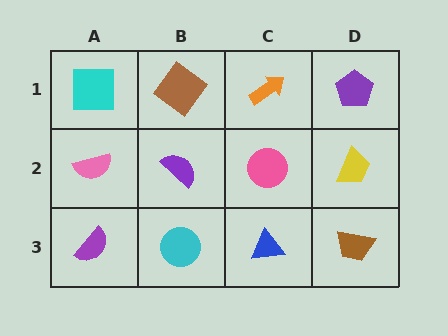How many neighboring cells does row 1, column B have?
3.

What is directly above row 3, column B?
A purple semicircle.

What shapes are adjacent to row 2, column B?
A brown diamond (row 1, column B), a cyan circle (row 3, column B), a pink semicircle (row 2, column A), a pink circle (row 2, column C).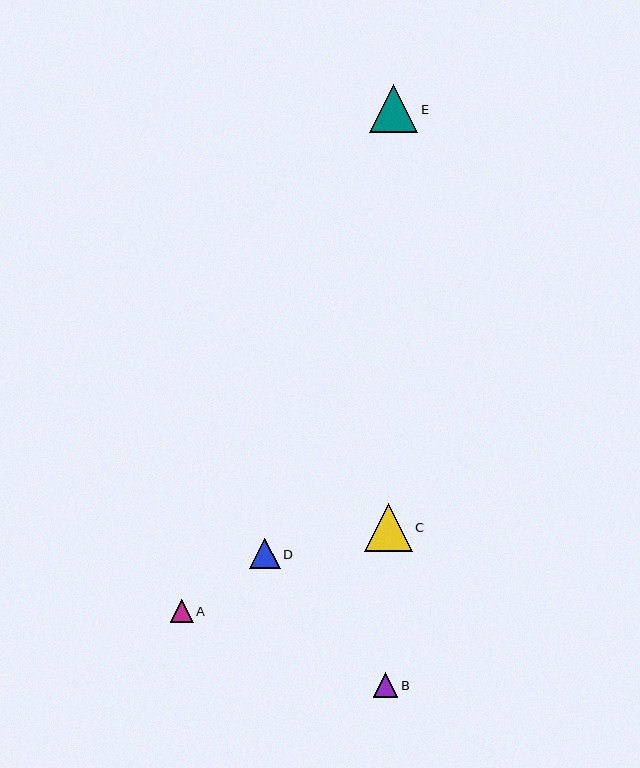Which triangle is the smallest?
Triangle A is the smallest with a size of approximately 23 pixels.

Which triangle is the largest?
Triangle E is the largest with a size of approximately 48 pixels.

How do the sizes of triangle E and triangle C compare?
Triangle E and triangle C are approximately the same size.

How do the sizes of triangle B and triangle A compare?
Triangle B and triangle A are approximately the same size.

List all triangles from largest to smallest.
From largest to smallest: E, C, D, B, A.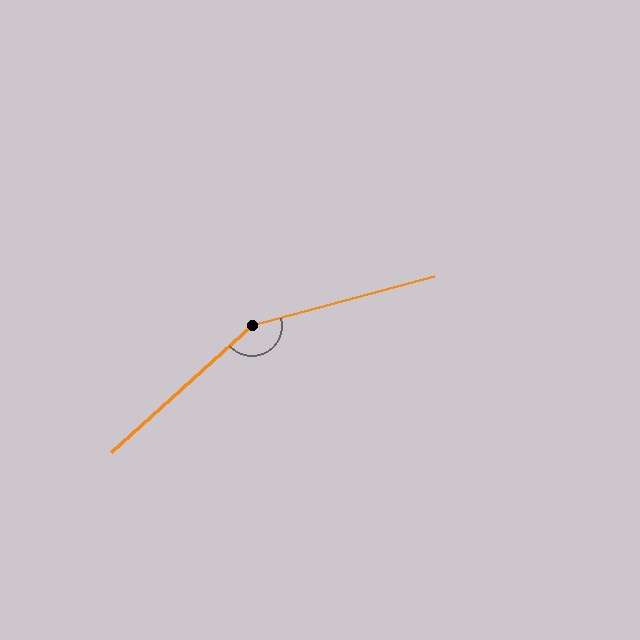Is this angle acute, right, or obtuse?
It is obtuse.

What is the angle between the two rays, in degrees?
Approximately 153 degrees.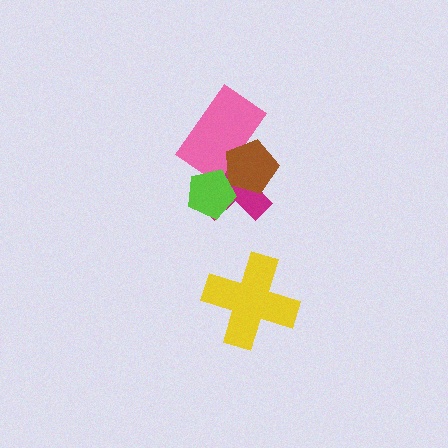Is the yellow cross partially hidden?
No, no other shape covers it.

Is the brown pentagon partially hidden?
Yes, it is partially covered by another shape.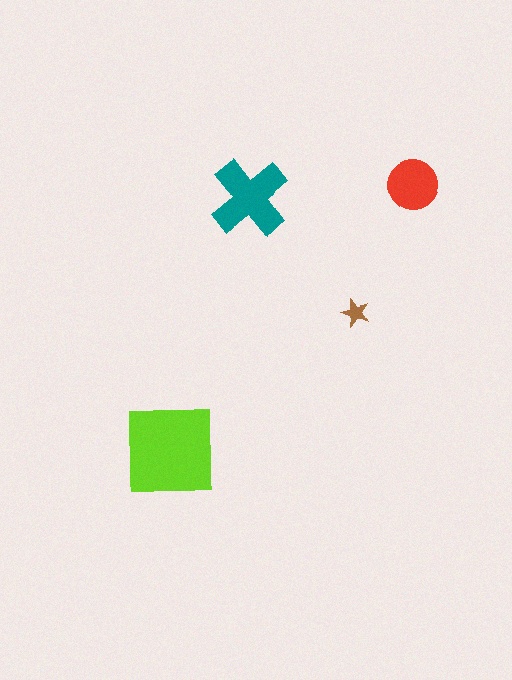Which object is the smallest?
The brown star.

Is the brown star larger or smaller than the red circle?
Smaller.